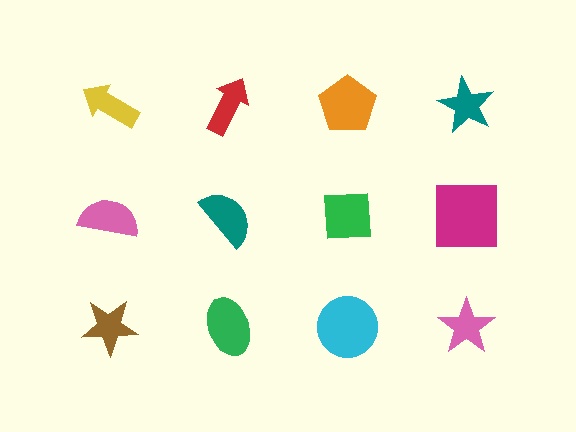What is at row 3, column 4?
A pink star.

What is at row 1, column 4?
A teal star.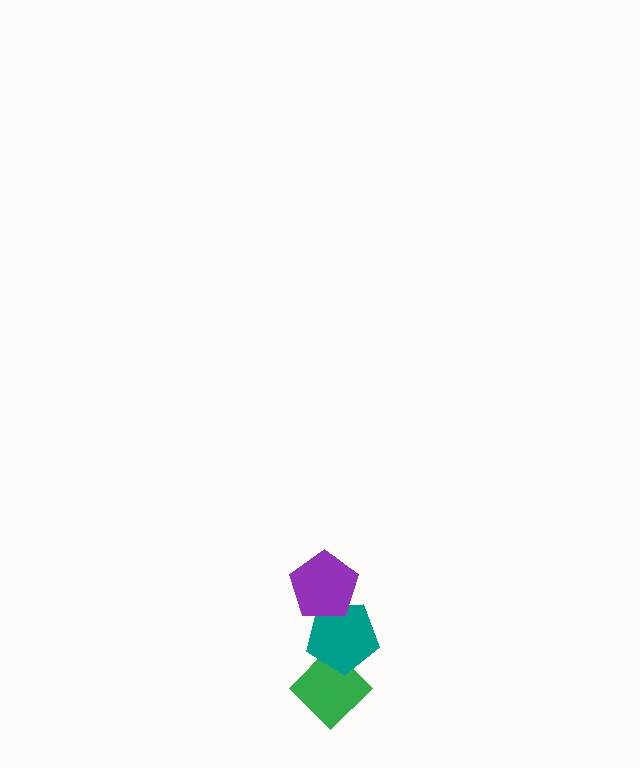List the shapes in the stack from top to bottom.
From top to bottom: the purple pentagon, the teal pentagon, the green diamond.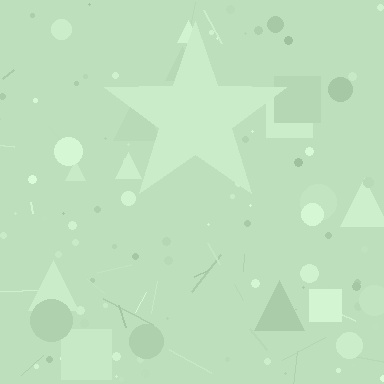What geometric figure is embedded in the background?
A star is embedded in the background.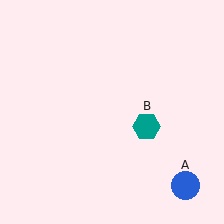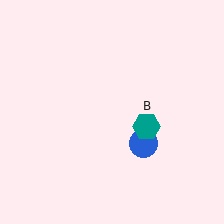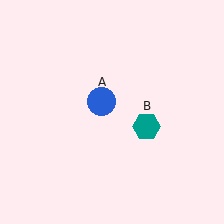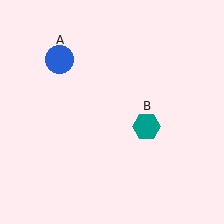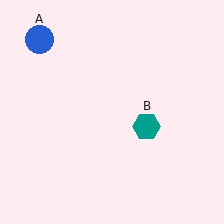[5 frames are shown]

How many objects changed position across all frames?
1 object changed position: blue circle (object A).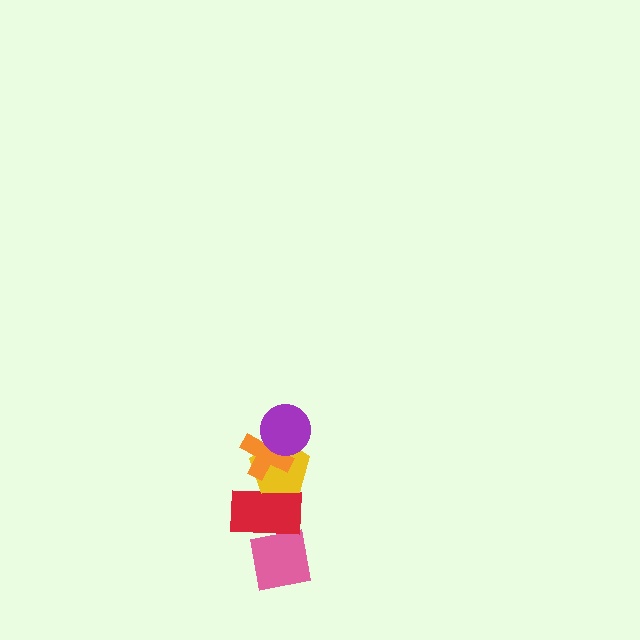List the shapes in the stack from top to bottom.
From top to bottom: the purple circle, the orange cross, the yellow pentagon, the red rectangle, the pink square.